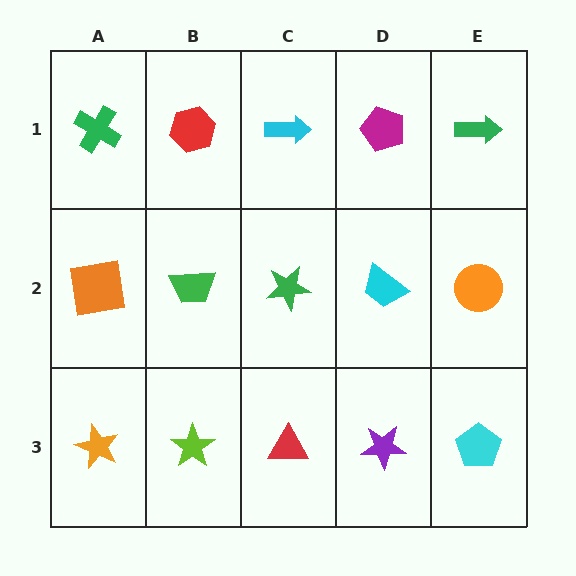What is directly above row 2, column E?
A green arrow.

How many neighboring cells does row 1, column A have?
2.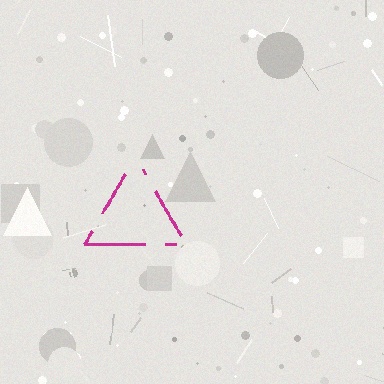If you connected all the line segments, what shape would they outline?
They would outline a triangle.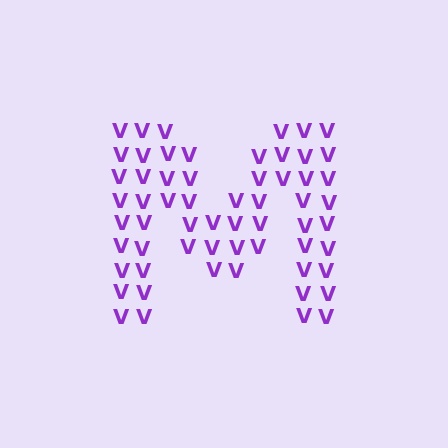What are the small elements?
The small elements are letter V's.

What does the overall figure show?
The overall figure shows the letter M.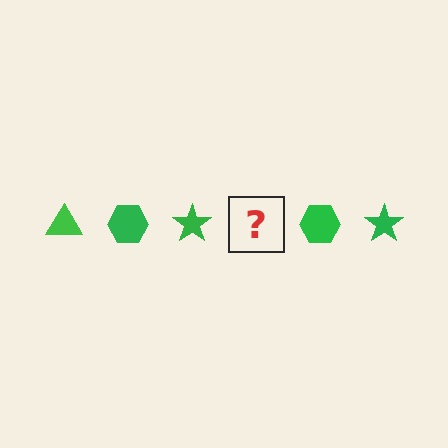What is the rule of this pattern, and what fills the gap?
The rule is that the pattern cycles through triangle, hexagon, star shapes in green. The gap should be filled with a green triangle.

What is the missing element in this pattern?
The missing element is a green triangle.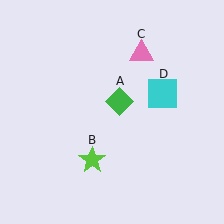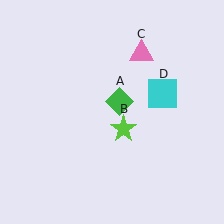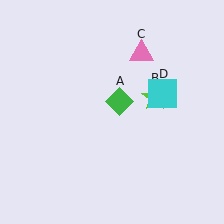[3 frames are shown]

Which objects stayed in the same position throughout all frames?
Green diamond (object A) and pink triangle (object C) and cyan square (object D) remained stationary.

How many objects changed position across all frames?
1 object changed position: lime star (object B).